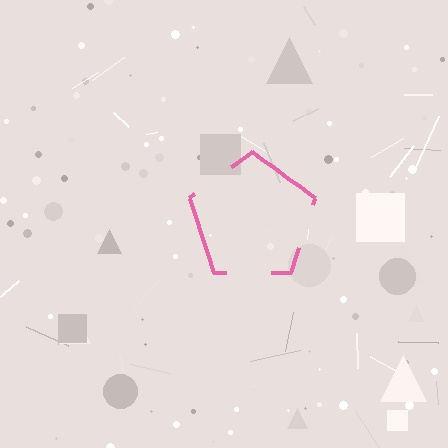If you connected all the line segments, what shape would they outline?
They would outline a pentagon.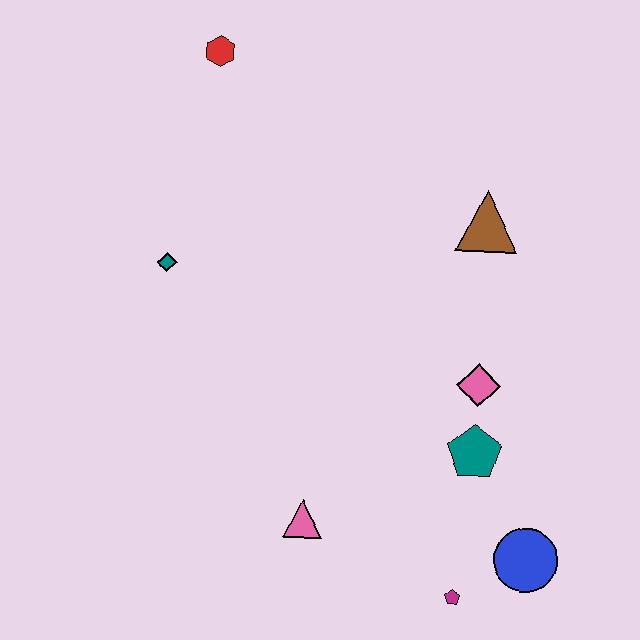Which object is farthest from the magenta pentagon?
The red hexagon is farthest from the magenta pentagon.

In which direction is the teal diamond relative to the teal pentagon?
The teal diamond is to the left of the teal pentagon.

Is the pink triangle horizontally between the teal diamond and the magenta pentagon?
Yes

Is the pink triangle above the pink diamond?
No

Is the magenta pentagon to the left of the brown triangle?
Yes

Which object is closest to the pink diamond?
The teal pentagon is closest to the pink diamond.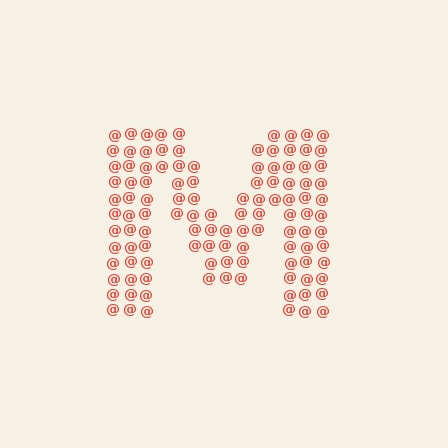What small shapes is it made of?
It is made of small at signs.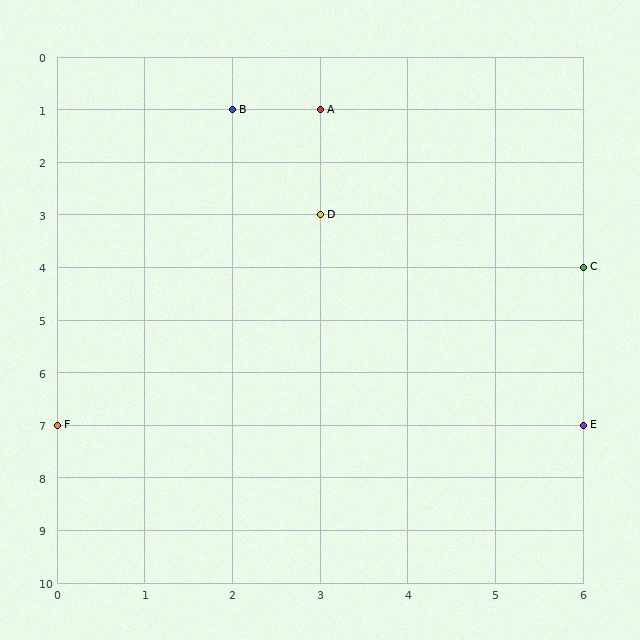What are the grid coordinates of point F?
Point F is at grid coordinates (0, 7).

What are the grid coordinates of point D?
Point D is at grid coordinates (3, 3).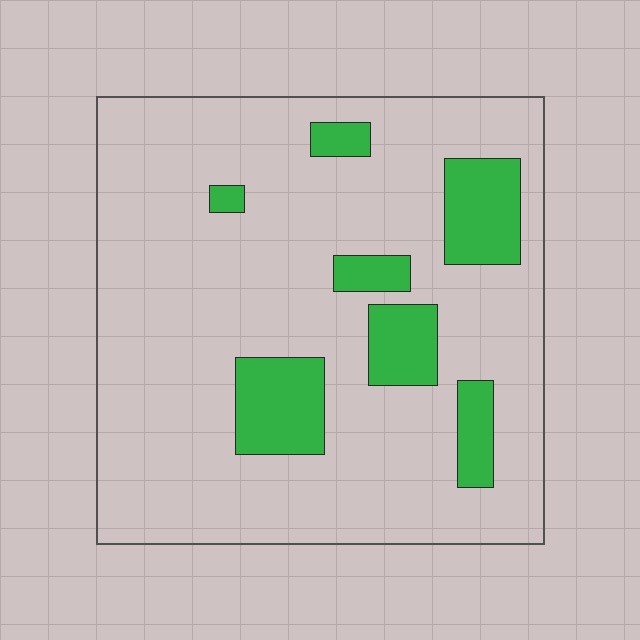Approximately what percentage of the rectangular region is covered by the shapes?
Approximately 15%.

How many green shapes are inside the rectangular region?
7.